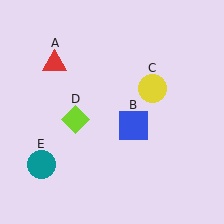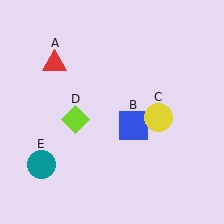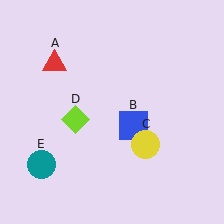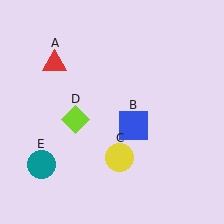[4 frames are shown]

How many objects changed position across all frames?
1 object changed position: yellow circle (object C).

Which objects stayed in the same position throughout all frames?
Red triangle (object A) and blue square (object B) and lime diamond (object D) and teal circle (object E) remained stationary.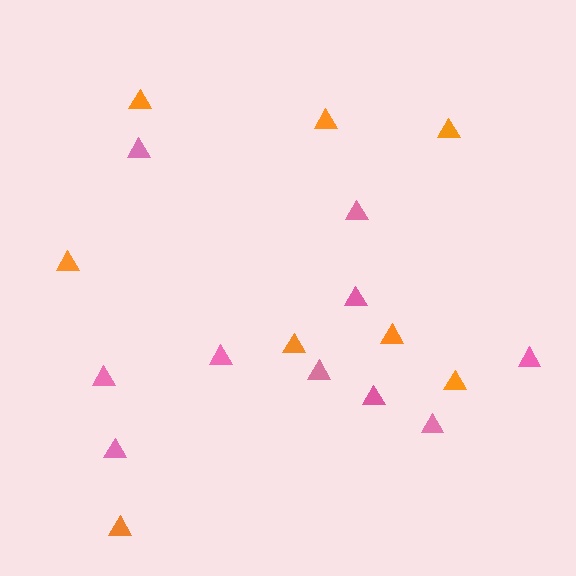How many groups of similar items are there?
There are 2 groups: one group of orange triangles (8) and one group of pink triangles (10).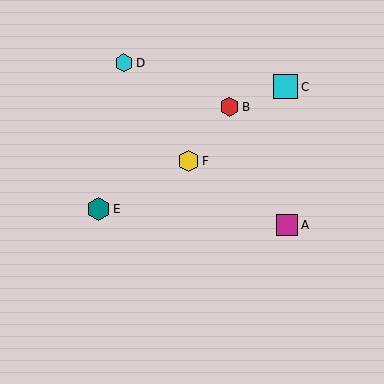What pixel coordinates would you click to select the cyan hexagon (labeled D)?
Click at (124, 63) to select the cyan hexagon D.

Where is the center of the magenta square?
The center of the magenta square is at (287, 225).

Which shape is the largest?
The cyan square (labeled C) is the largest.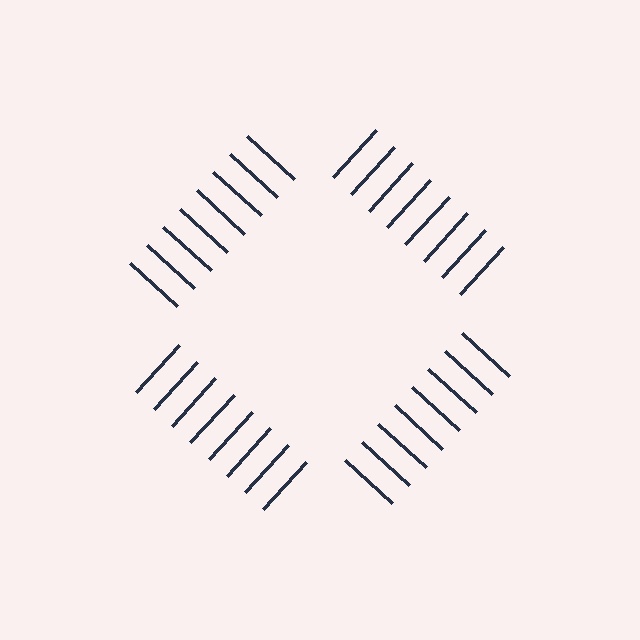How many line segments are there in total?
32 — 8 along each of the 4 edges.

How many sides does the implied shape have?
4 sides — the line-ends trace a square.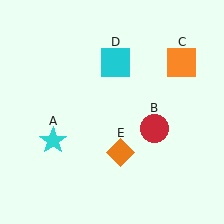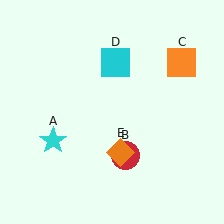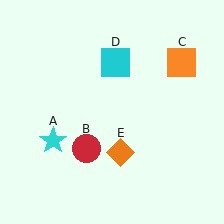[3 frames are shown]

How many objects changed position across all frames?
1 object changed position: red circle (object B).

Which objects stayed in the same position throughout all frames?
Cyan star (object A) and orange square (object C) and cyan square (object D) and orange diamond (object E) remained stationary.